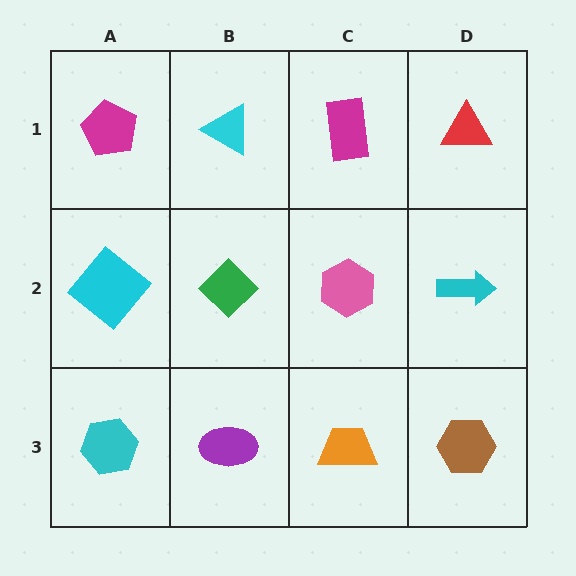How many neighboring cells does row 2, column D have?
3.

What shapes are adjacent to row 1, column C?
A pink hexagon (row 2, column C), a cyan triangle (row 1, column B), a red triangle (row 1, column D).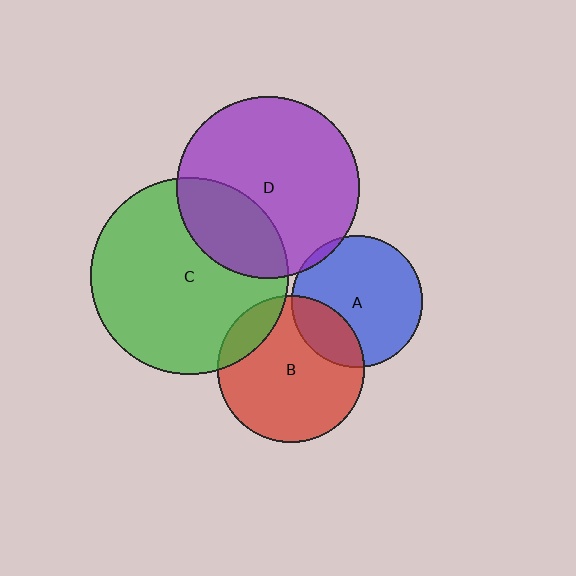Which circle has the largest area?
Circle C (green).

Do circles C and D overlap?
Yes.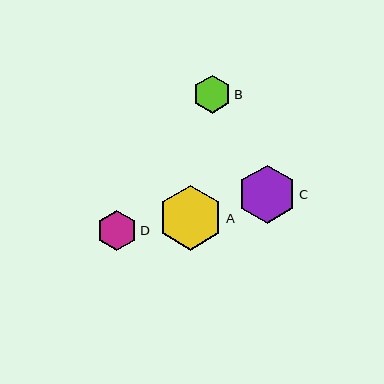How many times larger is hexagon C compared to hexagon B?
Hexagon C is approximately 1.5 times the size of hexagon B.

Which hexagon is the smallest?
Hexagon B is the smallest with a size of approximately 39 pixels.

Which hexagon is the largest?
Hexagon A is the largest with a size of approximately 65 pixels.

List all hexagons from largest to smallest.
From largest to smallest: A, C, D, B.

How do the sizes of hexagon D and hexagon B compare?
Hexagon D and hexagon B are approximately the same size.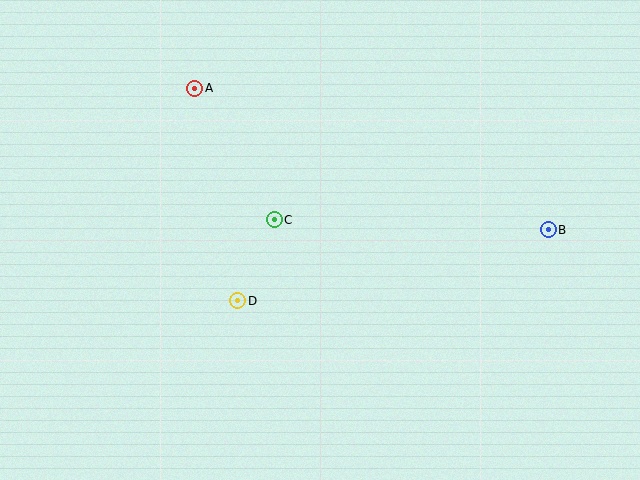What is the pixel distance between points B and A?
The distance between B and A is 381 pixels.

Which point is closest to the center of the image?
Point C at (274, 220) is closest to the center.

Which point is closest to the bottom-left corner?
Point D is closest to the bottom-left corner.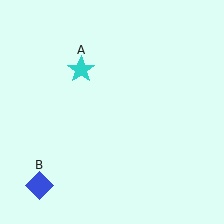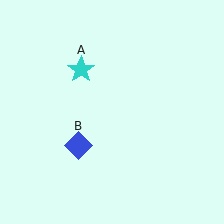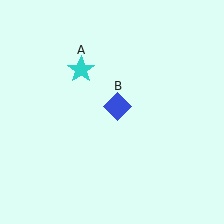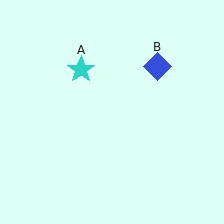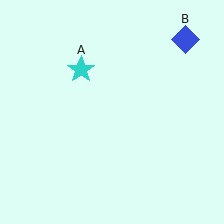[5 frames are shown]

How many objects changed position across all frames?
1 object changed position: blue diamond (object B).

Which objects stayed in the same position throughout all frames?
Cyan star (object A) remained stationary.